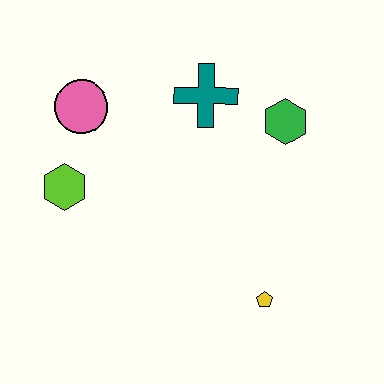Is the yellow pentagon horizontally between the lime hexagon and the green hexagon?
Yes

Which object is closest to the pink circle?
The lime hexagon is closest to the pink circle.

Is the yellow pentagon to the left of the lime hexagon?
No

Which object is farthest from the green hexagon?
The lime hexagon is farthest from the green hexagon.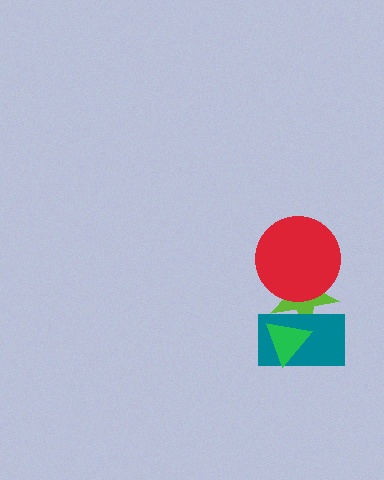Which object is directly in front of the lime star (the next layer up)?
The red circle is directly in front of the lime star.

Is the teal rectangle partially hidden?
Yes, it is partially covered by another shape.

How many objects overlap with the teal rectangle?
2 objects overlap with the teal rectangle.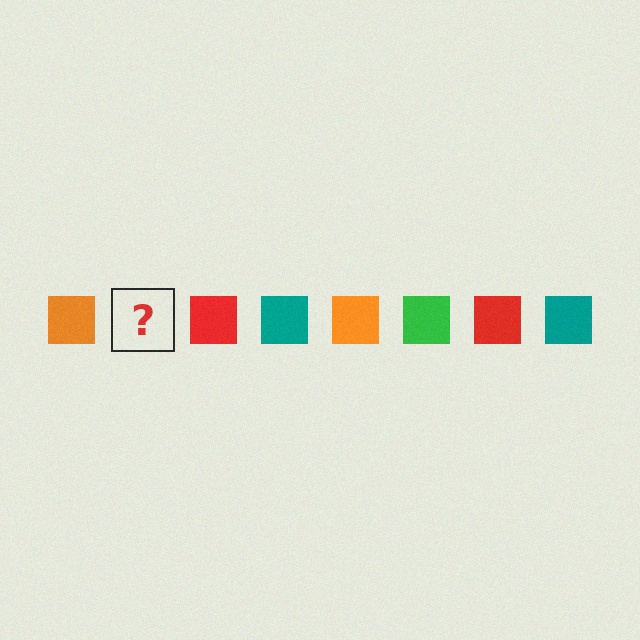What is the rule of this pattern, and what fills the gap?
The rule is that the pattern cycles through orange, green, red, teal squares. The gap should be filled with a green square.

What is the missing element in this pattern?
The missing element is a green square.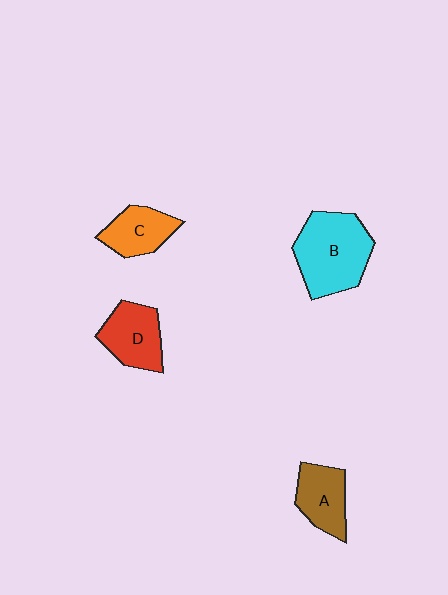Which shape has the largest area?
Shape B (cyan).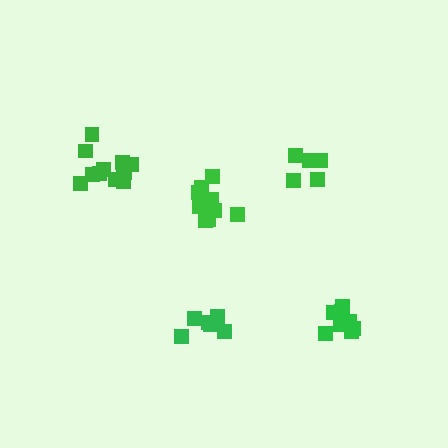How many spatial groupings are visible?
There are 5 spatial groupings.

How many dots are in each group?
Group 1: 8 dots, Group 2: 6 dots, Group 3: 12 dots, Group 4: 6 dots, Group 5: 10 dots (42 total).